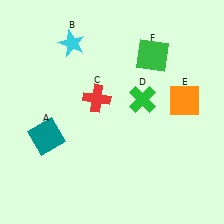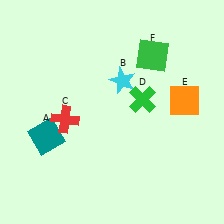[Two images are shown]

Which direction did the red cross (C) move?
The red cross (C) moved left.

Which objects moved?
The objects that moved are: the cyan star (B), the red cross (C).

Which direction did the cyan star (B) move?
The cyan star (B) moved right.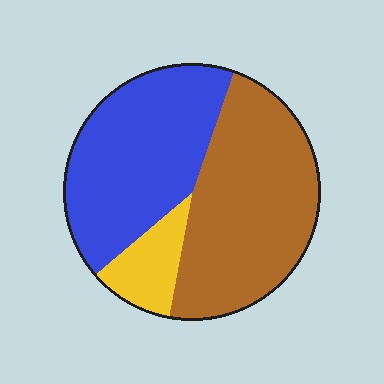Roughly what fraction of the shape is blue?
Blue covers around 40% of the shape.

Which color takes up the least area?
Yellow, at roughly 10%.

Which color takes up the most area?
Brown, at roughly 45%.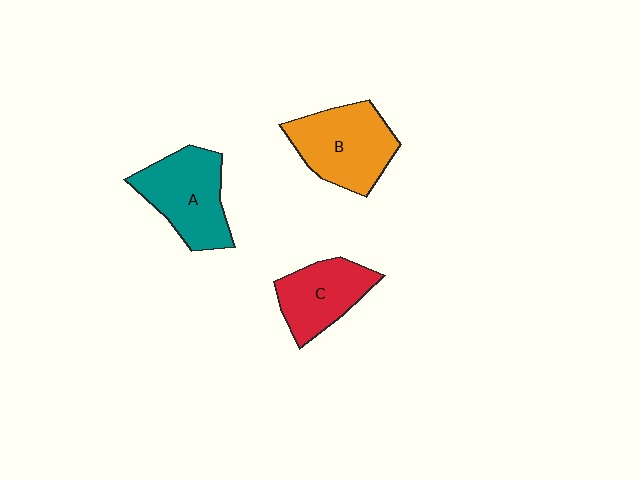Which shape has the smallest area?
Shape C (red).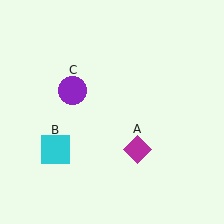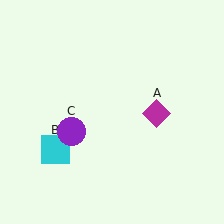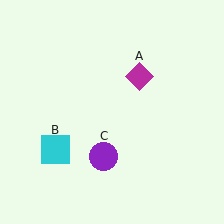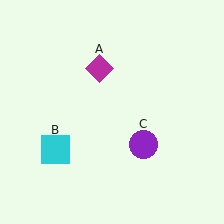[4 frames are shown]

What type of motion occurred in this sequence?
The magenta diamond (object A), purple circle (object C) rotated counterclockwise around the center of the scene.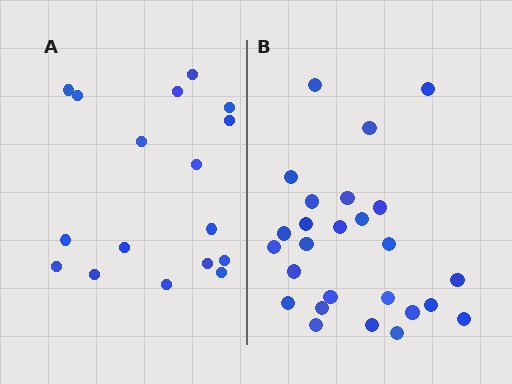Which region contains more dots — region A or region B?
Region B (the right region) has more dots.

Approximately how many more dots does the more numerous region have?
Region B has roughly 8 or so more dots than region A.